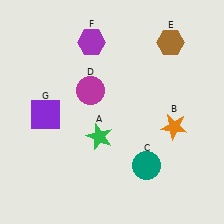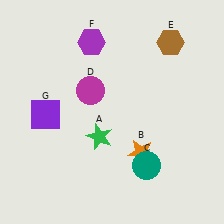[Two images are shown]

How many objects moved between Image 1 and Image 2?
1 object moved between the two images.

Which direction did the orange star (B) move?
The orange star (B) moved left.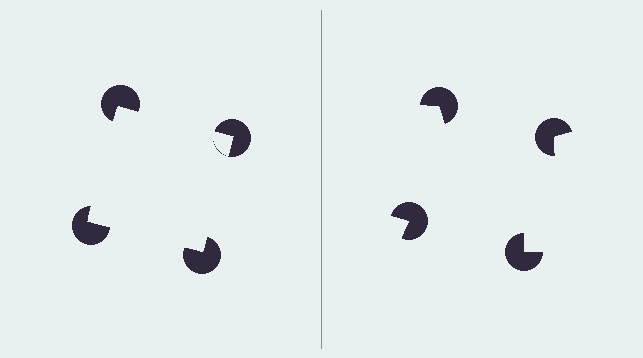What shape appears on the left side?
An illusory square.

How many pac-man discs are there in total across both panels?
8 — 4 on each side.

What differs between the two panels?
The pac-man discs are positioned identically on both sides; only the wedge orientations differ. On the left they align to a square; on the right they are misaligned.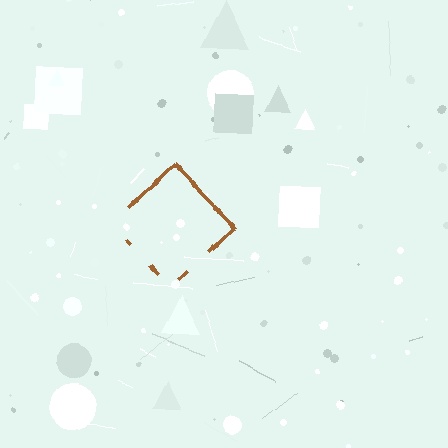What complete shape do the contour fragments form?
The contour fragments form a diamond.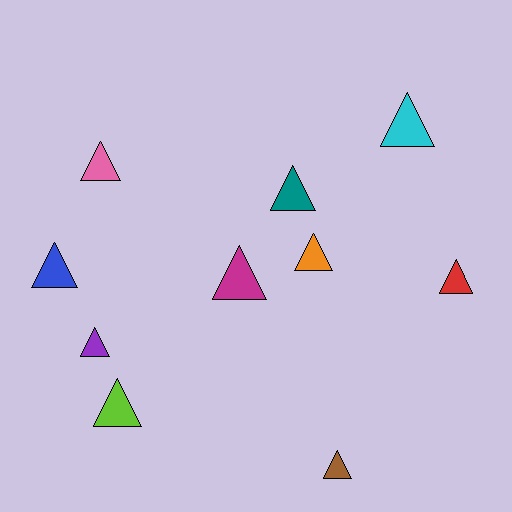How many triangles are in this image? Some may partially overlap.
There are 10 triangles.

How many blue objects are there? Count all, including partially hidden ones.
There is 1 blue object.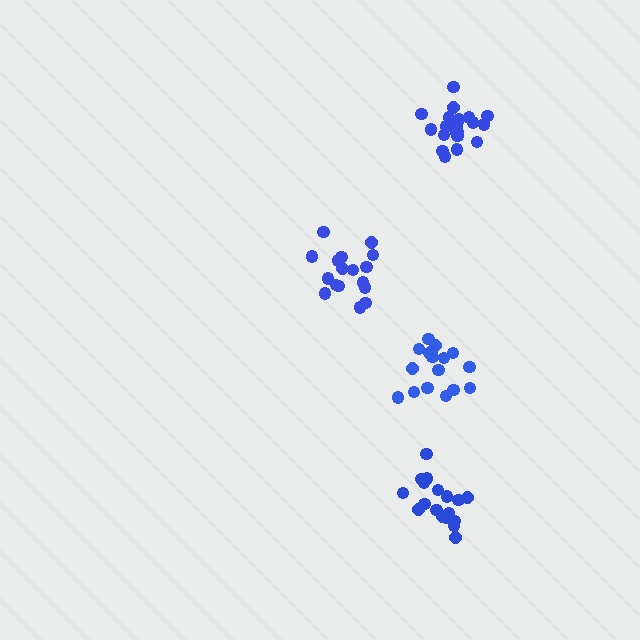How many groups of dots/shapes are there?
There are 4 groups.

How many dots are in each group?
Group 1: 18 dots, Group 2: 20 dots, Group 3: 17 dots, Group 4: 17 dots (72 total).